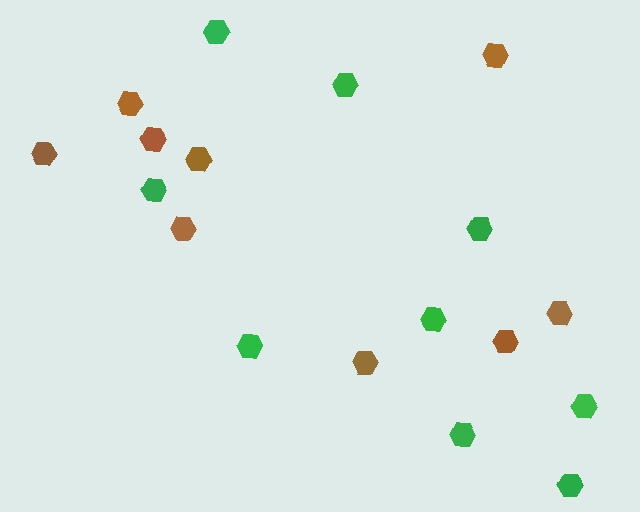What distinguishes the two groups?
There are 2 groups: one group of green hexagons (9) and one group of brown hexagons (9).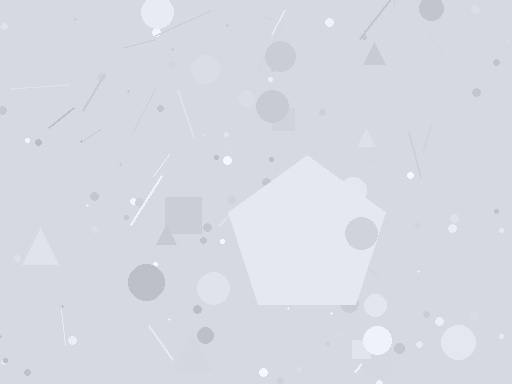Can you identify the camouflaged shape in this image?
The camouflaged shape is a pentagon.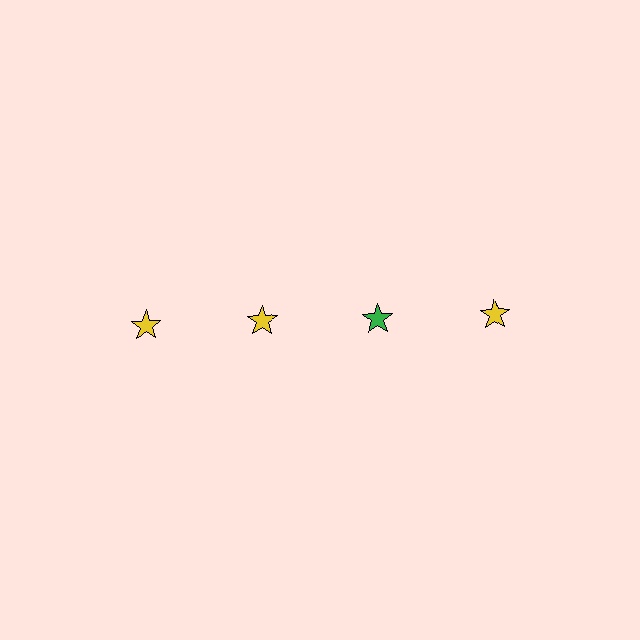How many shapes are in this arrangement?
There are 4 shapes arranged in a grid pattern.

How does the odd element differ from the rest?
It has a different color: green instead of yellow.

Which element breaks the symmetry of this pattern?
The green star in the top row, center column breaks the symmetry. All other shapes are yellow stars.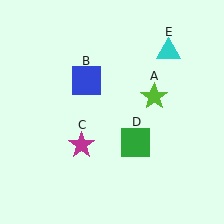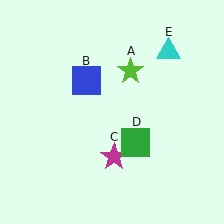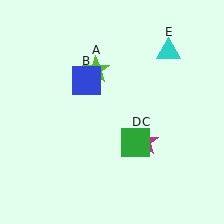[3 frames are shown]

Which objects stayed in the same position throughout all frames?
Blue square (object B) and green square (object D) and cyan triangle (object E) remained stationary.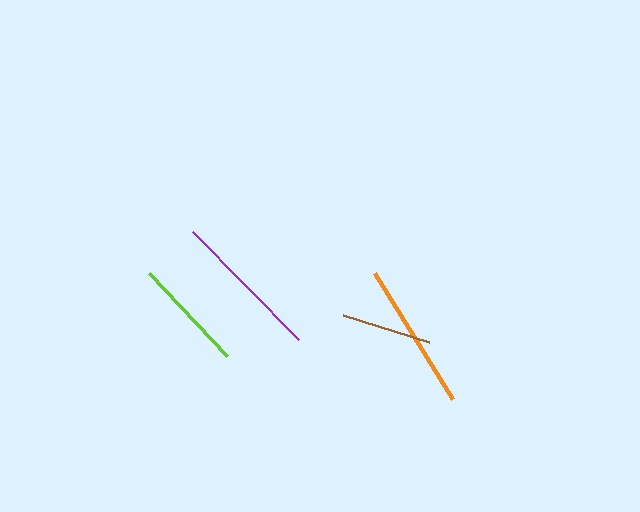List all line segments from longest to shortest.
From longest to shortest: purple, orange, lime, brown.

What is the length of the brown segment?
The brown segment is approximately 90 pixels long.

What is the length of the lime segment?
The lime segment is approximately 113 pixels long.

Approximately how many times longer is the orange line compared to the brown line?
The orange line is approximately 1.7 times the length of the brown line.